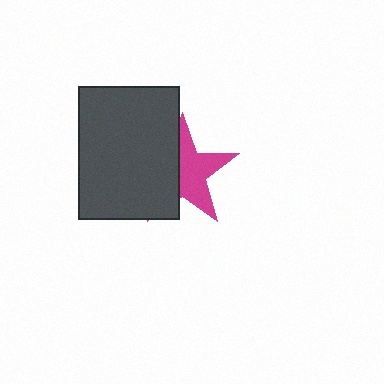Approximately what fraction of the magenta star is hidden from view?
Roughly 44% of the magenta star is hidden behind the dark gray rectangle.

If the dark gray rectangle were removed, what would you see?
You would see the complete magenta star.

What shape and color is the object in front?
The object in front is a dark gray rectangle.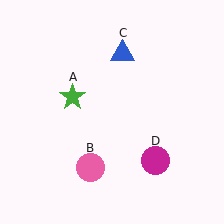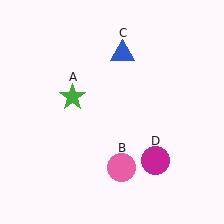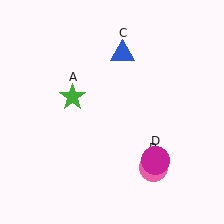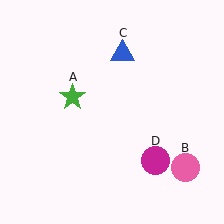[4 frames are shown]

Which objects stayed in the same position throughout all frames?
Green star (object A) and blue triangle (object C) and magenta circle (object D) remained stationary.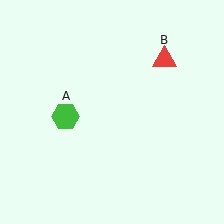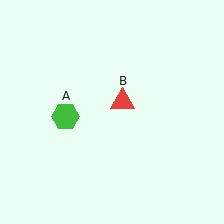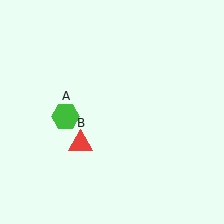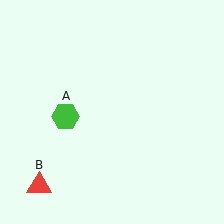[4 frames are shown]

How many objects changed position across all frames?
1 object changed position: red triangle (object B).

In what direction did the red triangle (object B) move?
The red triangle (object B) moved down and to the left.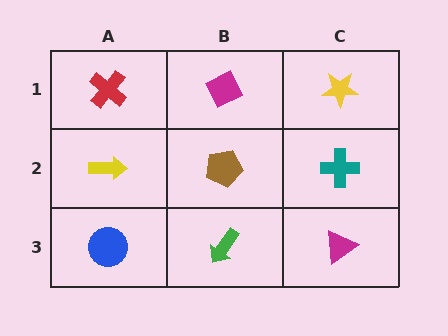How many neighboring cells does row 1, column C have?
2.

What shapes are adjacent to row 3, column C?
A teal cross (row 2, column C), a green arrow (row 3, column B).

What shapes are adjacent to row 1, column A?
A yellow arrow (row 2, column A), a magenta diamond (row 1, column B).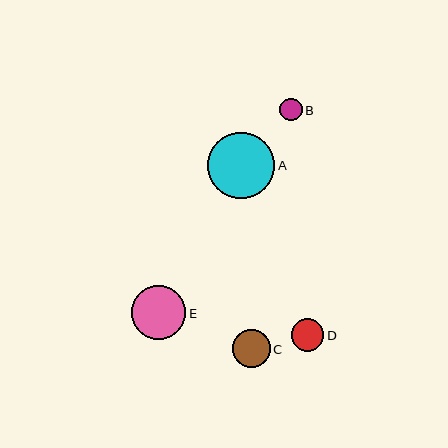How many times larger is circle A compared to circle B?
Circle A is approximately 3.0 times the size of circle B.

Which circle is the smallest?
Circle B is the smallest with a size of approximately 23 pixels.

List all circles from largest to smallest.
From largest to smallest: A, E, C, D, B.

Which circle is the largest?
Circle A is the largest with a size of approximately 67 pixels.